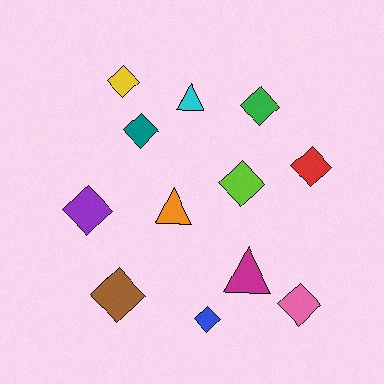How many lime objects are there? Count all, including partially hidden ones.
There is 1 lime object.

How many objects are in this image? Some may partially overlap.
There are 12 objects.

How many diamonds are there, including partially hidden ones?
There are 9 diamonds.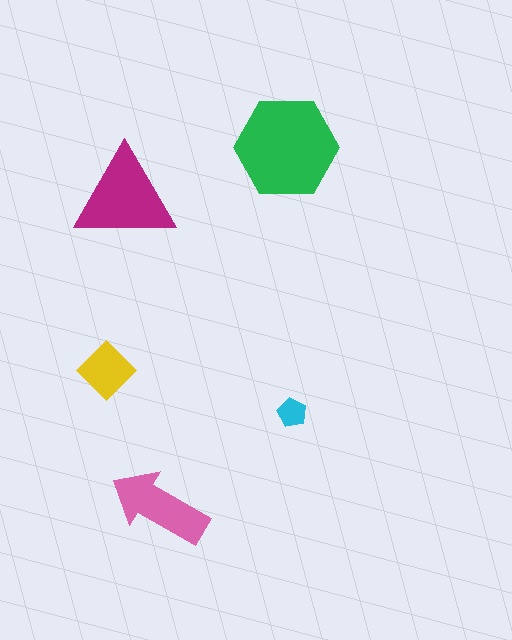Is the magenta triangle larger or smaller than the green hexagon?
Smaller.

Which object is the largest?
The green hexagon.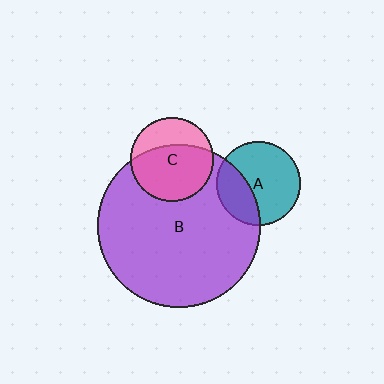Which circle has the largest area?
Circle B (purple).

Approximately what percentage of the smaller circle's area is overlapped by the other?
Approximately 65%.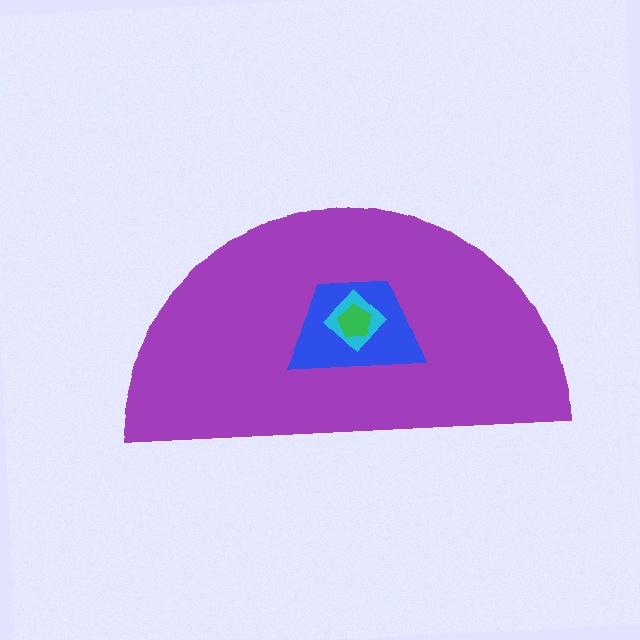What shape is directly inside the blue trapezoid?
The cyan diamond.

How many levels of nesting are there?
4.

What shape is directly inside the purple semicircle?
The blue trapezoid.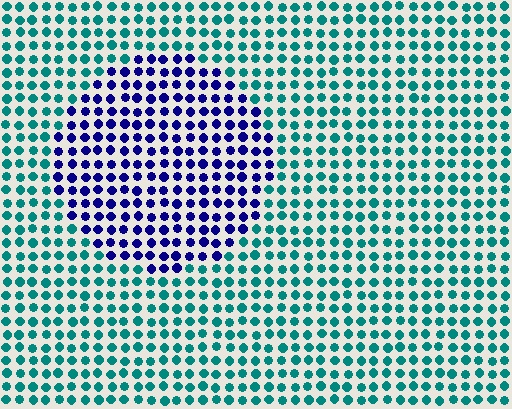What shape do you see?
I see a circle.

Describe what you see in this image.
The image is filled with small teal elements in a uniform arrangement. A circle-shaped region is visible where the elements are tinted to a slightly different hue, forming a subtle color boundary.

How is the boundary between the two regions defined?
The boundary is defined purely by a slight shift in hue (about 67 degrees). Spacing, size, and orientation are identical on both sides.